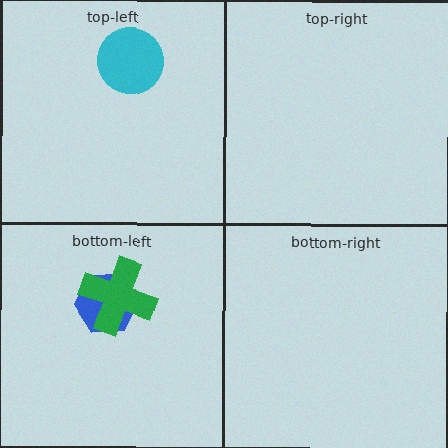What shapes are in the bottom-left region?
The blue hexagon, the green cross.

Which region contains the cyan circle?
The top-left region.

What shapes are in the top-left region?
The cyan circle.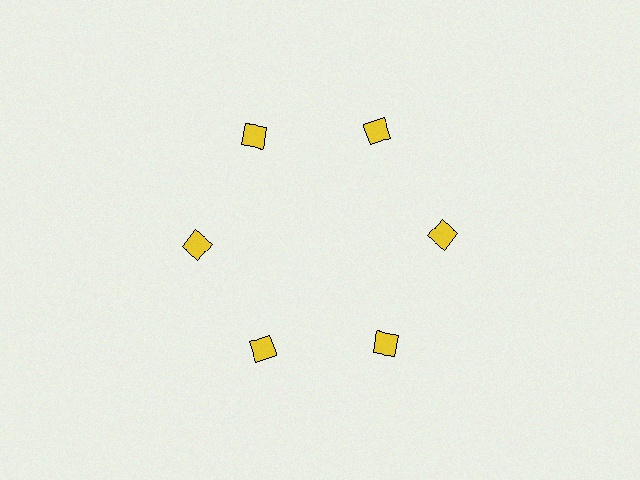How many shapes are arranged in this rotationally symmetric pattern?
There are 6 shapes, arranged in 6 groups of 1.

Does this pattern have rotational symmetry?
Yes, this pattern has 6-fold rotational symmetry. It looks the same after rotating 60 degrees around the center.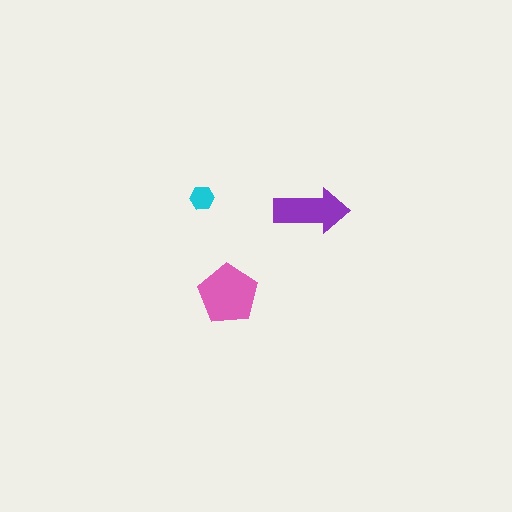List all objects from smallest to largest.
The cyan hexagon, the purple arrow, the pink pentagon.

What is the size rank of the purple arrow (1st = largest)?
2nd.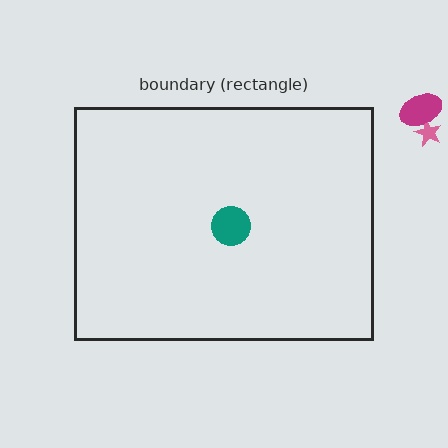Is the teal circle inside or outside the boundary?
Inside.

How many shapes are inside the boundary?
1 inside, 2 outside.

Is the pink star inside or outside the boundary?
Outside.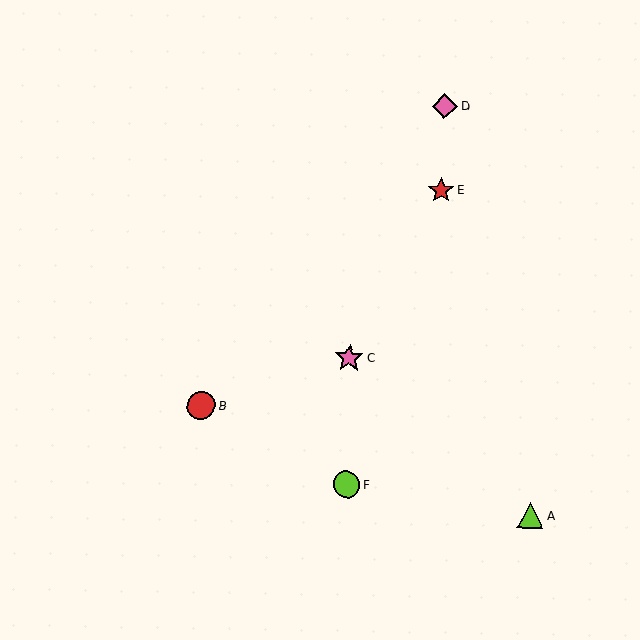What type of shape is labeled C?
Shape C is a pink star.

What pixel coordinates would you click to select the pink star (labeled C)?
Click at (349, 358) to select the pink star C.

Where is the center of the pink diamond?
The center of the pink diamond is at (445, 106).